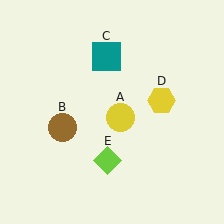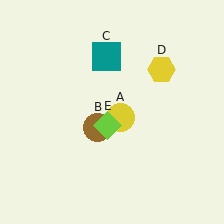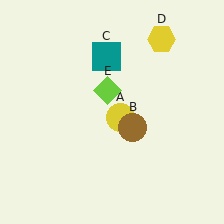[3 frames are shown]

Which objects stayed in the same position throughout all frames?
Yellow circle (object A) and teal square (object C) remained stationary.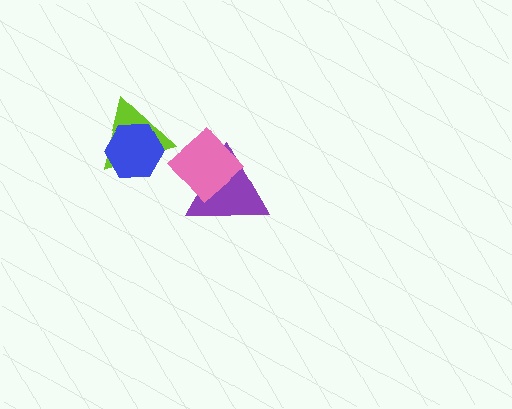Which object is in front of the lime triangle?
The blue hexagon is in front of the lime triangle.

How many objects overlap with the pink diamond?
1 object overlaps with the pink diamond.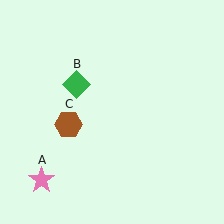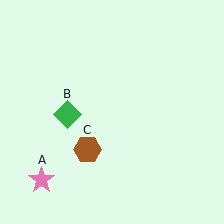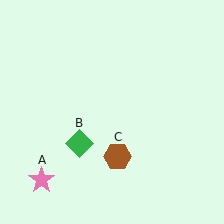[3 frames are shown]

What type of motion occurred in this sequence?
The green diamond (object B), brown hexagon (object C) rotated counterclockwise around the center of the scene.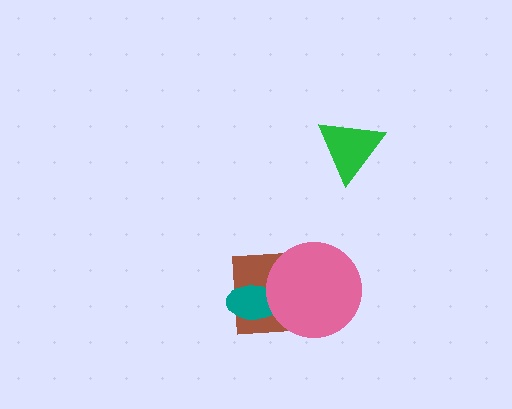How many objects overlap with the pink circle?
2 objects overlap with the pink circle.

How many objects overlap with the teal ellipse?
2 objects overlap with the teal ellipse.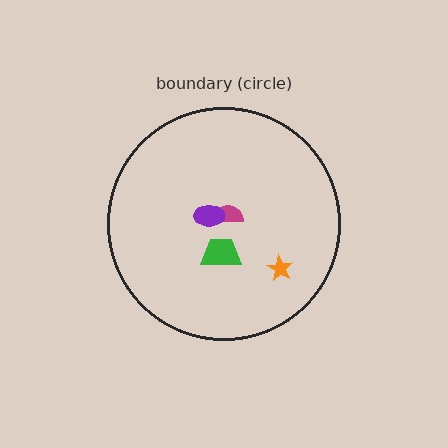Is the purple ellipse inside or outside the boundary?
Inside.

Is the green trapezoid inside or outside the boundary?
Inside.